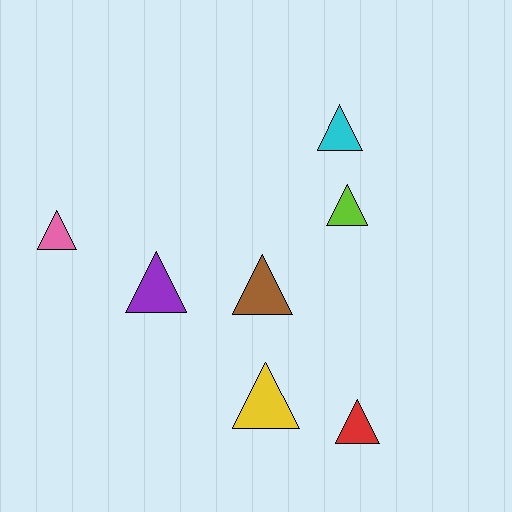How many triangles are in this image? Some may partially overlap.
There are 7 triangles.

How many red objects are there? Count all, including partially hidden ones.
There is 1 red object.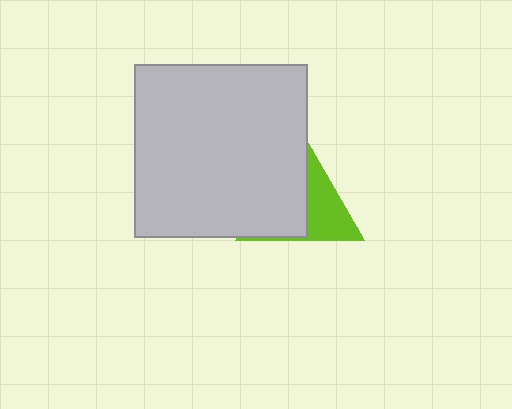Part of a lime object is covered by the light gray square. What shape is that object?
It is a triangle.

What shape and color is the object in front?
The object in front is a light gray square.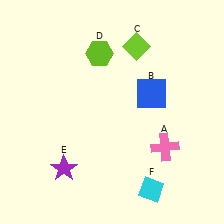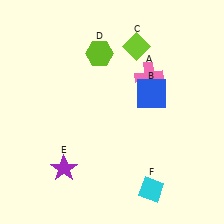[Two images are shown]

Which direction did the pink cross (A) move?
The pink cross (A) moved up.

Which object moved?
The pink cross (A) moved up.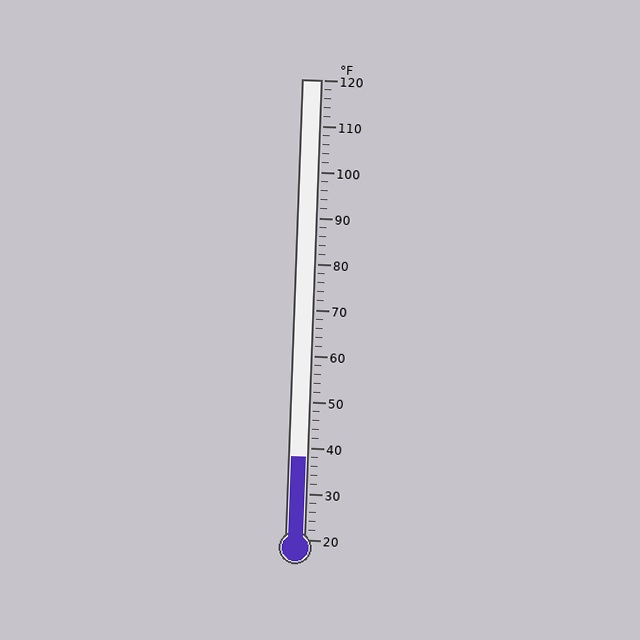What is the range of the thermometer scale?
The thermometer scale ranges from 20°F to 120°F.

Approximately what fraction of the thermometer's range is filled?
The thermometer is filled to approximately 20% of its range.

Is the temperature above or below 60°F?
The temperature is below 60°F.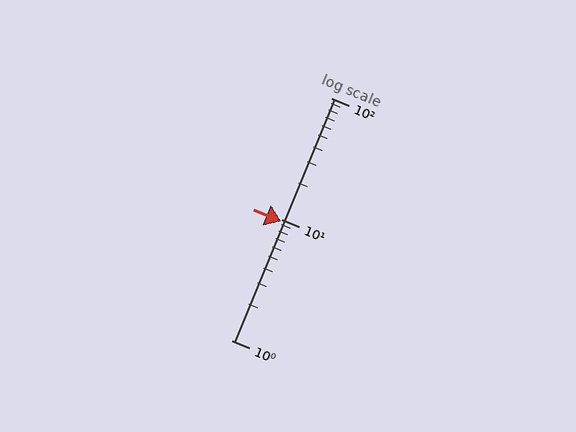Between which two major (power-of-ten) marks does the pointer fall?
The pointer is between 1 and 10.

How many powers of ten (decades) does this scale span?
The scale spans 2 decades, from 1 to 100.